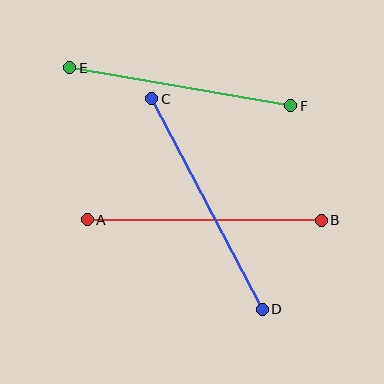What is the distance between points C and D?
The distance is approximately 238 pixels.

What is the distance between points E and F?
The distance is approximately 224 pixels.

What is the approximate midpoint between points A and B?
The midpoint is at approximately (204, 220) pixels.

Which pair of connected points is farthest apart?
Points C and D are farthest apart.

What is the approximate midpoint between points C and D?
The midpoint is at approximately (207, 204) pixels.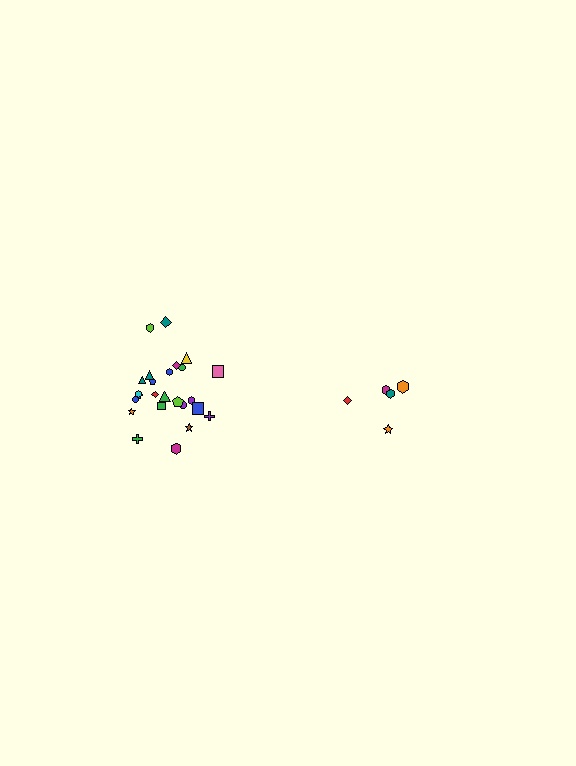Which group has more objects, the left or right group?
The left group.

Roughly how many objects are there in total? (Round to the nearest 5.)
Roughly 30 objects in total.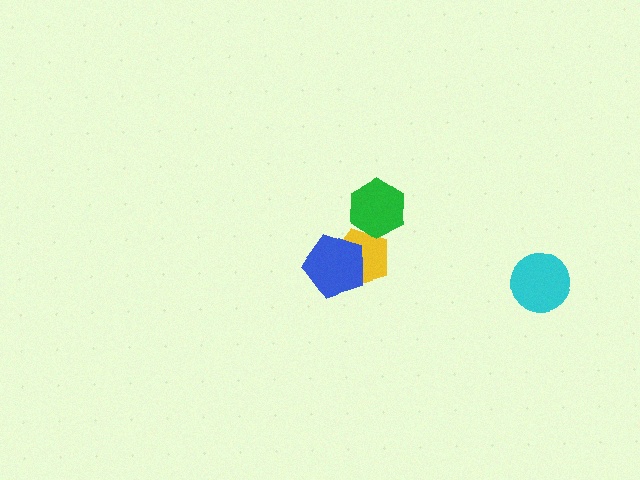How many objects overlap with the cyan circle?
0 objects overlap with the cyan circle.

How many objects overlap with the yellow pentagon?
2 objects overlap with the yellow pentagon.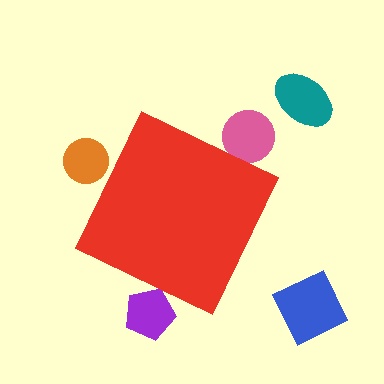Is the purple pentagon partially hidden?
Yes, the purple pentagon is partially hidden behind the red diamond.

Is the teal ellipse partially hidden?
No, the teal ellipse is fully visible.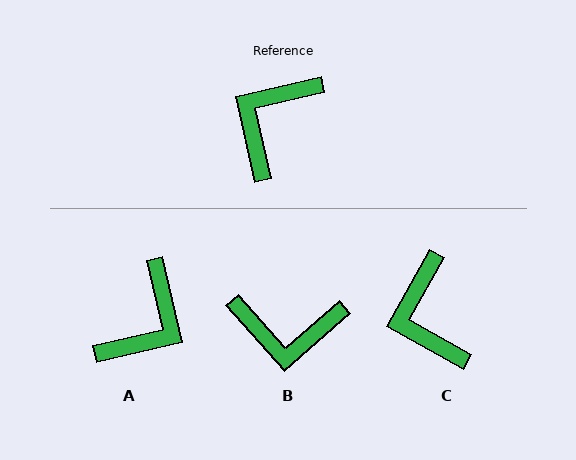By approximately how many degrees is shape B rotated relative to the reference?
Approximately 119 degrees counter-clockwise.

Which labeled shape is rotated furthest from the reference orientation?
A, about 180 degrees away.